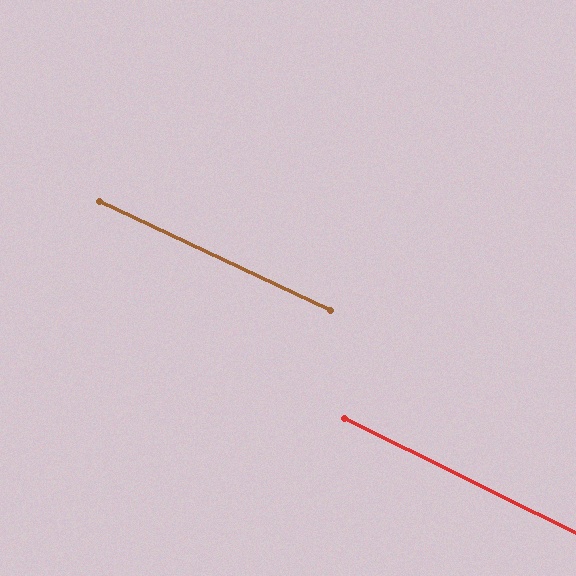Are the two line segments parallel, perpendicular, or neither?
Parallel — their directions differ by only 1.0°.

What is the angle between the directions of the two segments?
Approximately 1 degree.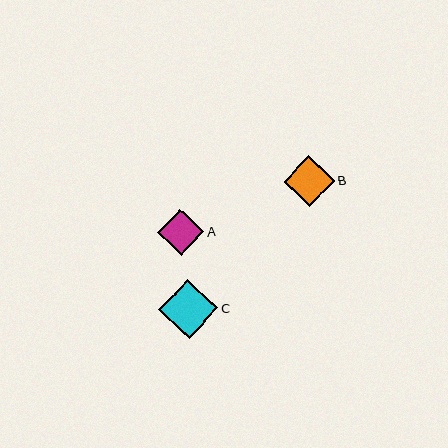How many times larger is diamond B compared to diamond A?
Diamond B is approximately 1.1 times the size of diamond A.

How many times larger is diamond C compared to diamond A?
Diamond C is approximately 1.3 times the size of diamond A.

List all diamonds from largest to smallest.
From largest to smallest: C, B, A.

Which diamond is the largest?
Diamond C is the largest with a size of approximately 60 pixels.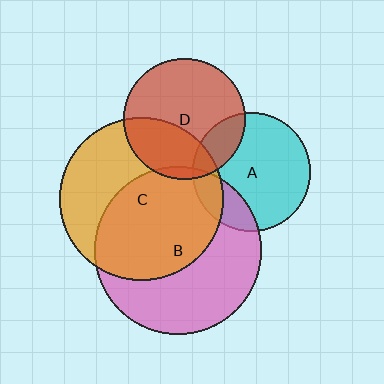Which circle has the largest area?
Circle B (pink).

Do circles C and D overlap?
Yes.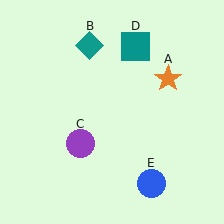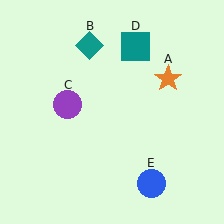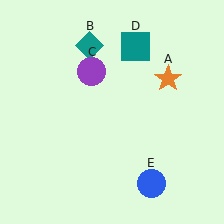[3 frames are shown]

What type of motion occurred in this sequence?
The purple circle (object C) rotated clockwise around the center of the scene.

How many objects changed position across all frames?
1 object changed position: purple circle (object C).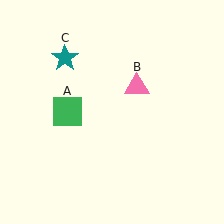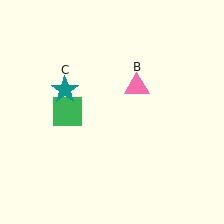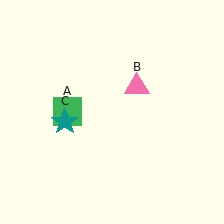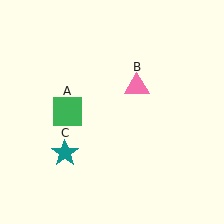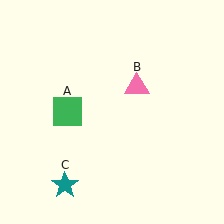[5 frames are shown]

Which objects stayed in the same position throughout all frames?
Green square (object A) and pink triangle (object B) remained stationary.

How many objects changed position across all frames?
1 object changed position: teal star (object C).